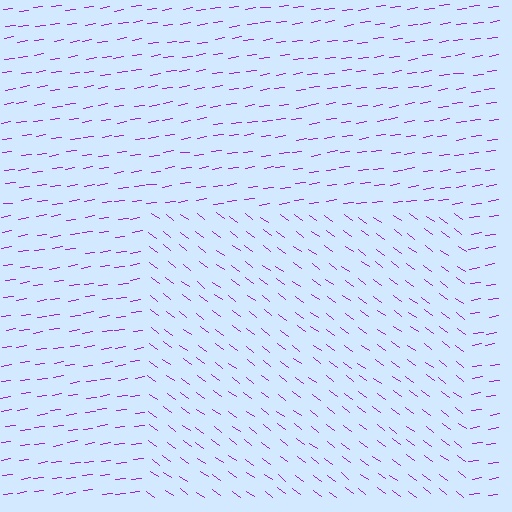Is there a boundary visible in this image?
Yes, there is a texture boundary formed by a change in line orientation.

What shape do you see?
I see a rectangle.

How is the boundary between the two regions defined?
The boundary is defined purely by a change in line orientation (approximately 45 degrees difference). All lines are the same color and thickness.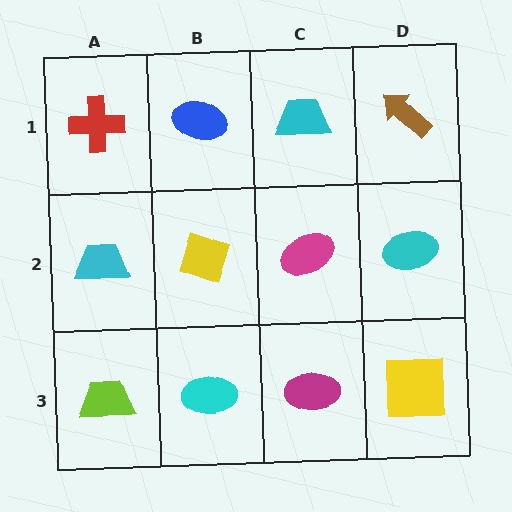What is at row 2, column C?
A magenta ellipse.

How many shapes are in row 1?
4 shapes.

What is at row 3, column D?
A yellow square.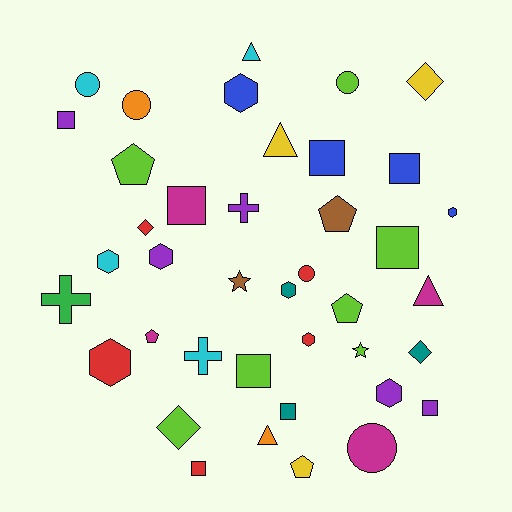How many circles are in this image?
There are 5 circles.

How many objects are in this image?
There are 40 objects.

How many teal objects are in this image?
There are 3 teal objects.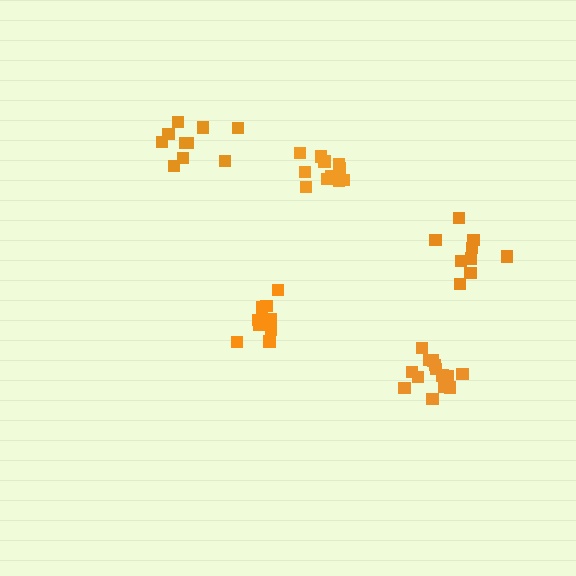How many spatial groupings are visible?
There are 5 spatial groupings.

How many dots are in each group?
Group 1: 9 dots, Group 2: 10 dots, Group 3: 12 dots, Group 4: 14 dots, Group 5: 9 dots (54 total).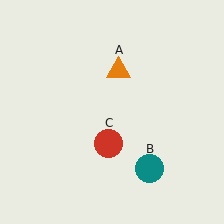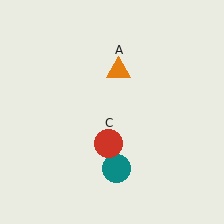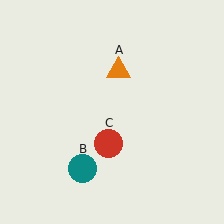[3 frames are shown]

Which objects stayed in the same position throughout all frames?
Orange triangle (object A) and red circle (object C) remained stationary.